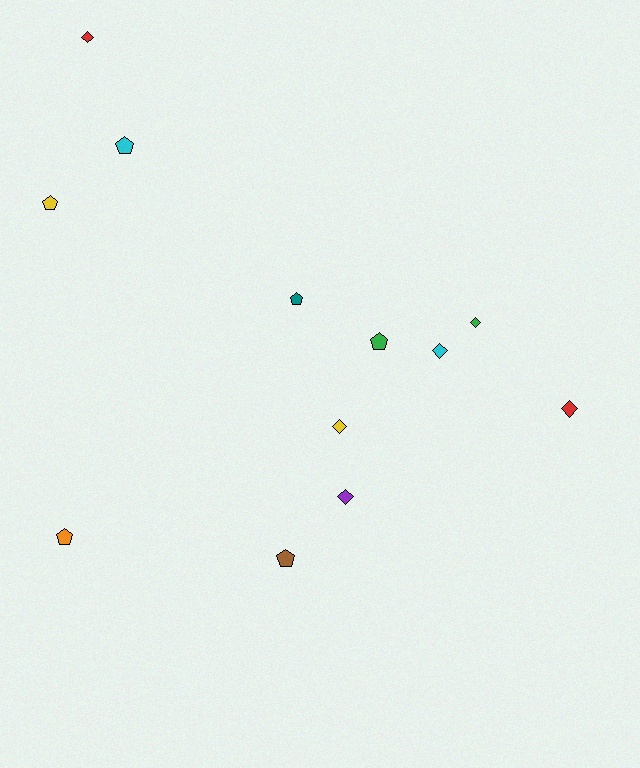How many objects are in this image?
There are 12 objects.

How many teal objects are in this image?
There is 1 teal object.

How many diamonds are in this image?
There are 6 diamonds.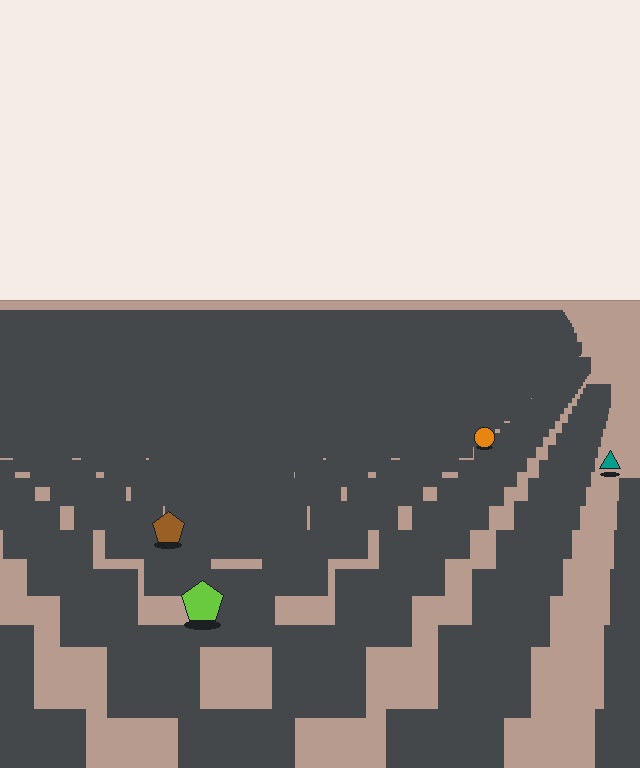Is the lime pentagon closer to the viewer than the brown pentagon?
Yes. The lime pentagon is closer — you can tell from the texture gradient: the ground texture is coarser near it.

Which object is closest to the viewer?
The lime pentagon is closest. The texture marks near it are larger and more spread out.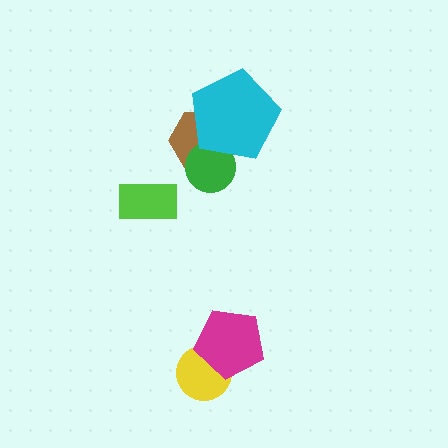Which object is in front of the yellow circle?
The magenta pentagon is in front of the yellow circle.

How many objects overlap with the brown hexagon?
2 objects overlap with the brown hexagon.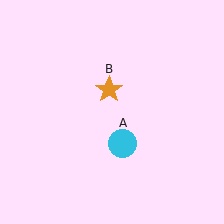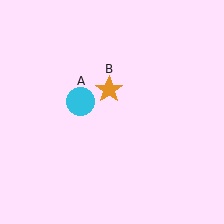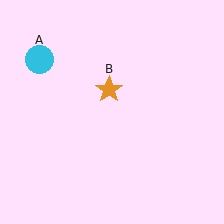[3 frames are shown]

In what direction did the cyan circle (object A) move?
The cyan circle (object A) moved up and to the left.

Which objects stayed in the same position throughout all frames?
Orange star (object B) remained stationary.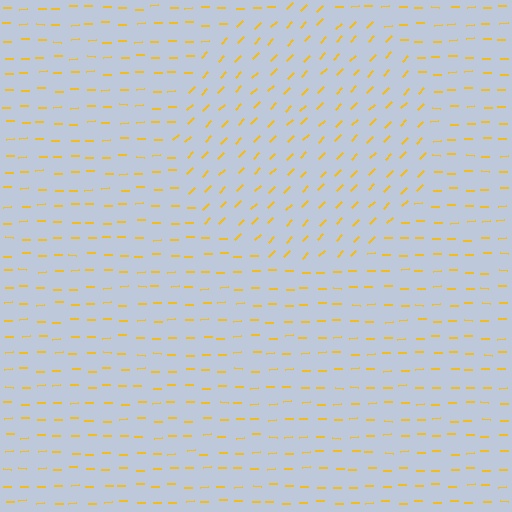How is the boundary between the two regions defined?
The boundary is defined purely by a change in line orientation (approximately 45 degrees difference). All lines are the same color and thickness.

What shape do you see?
I see a circle.